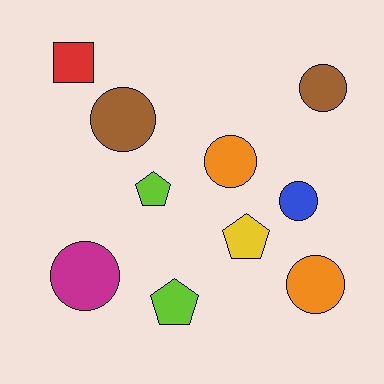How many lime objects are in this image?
There are 2 lime objects.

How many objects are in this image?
There are 10 objects.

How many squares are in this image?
There is 1 square.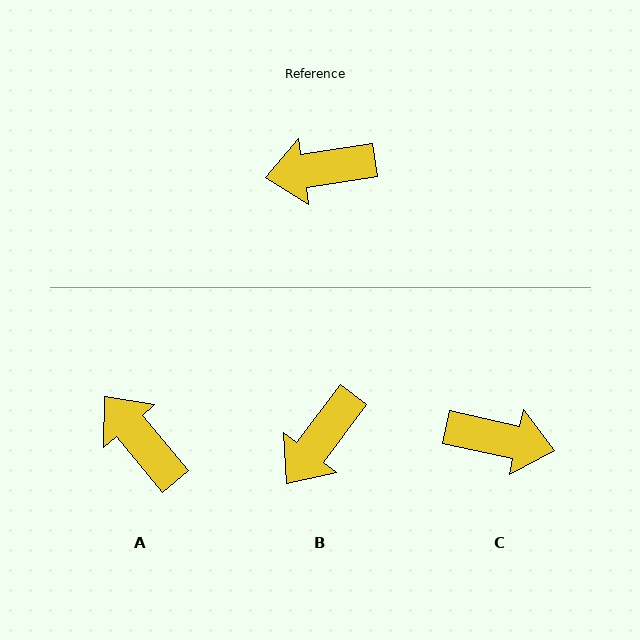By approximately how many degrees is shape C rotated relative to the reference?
Approximately 159 degrees counter-clockwise.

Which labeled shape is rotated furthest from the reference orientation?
C, about 159 degrees away.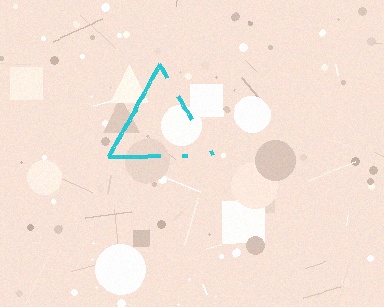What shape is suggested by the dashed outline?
The dashed outline suggests a triangle.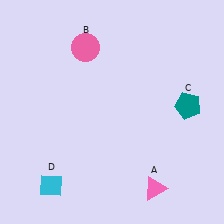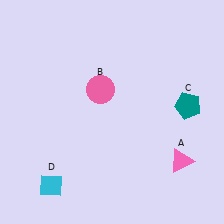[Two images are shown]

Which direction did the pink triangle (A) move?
The pink triangle (A) moved up.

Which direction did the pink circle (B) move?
The pink circle (B) moved down.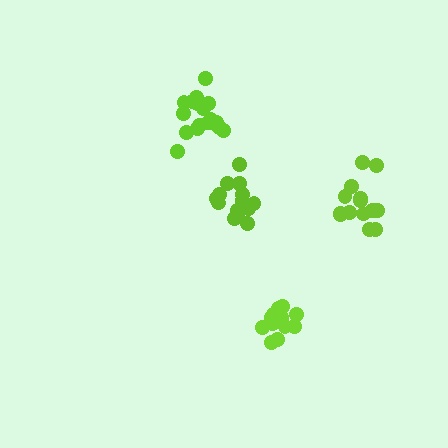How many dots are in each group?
Group 1: 19 dots, Group 2: 14 dots, Group 3: 13 dots, Group 4: 14 dots (60 total).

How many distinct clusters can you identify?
There are 4 distinct clusters.